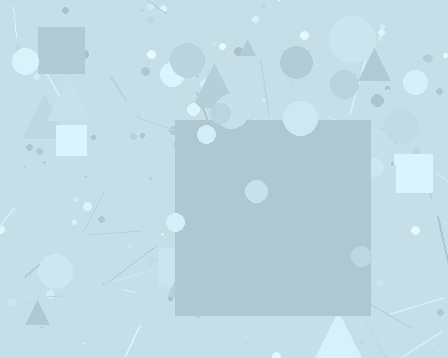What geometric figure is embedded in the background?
A square is embedded in the background.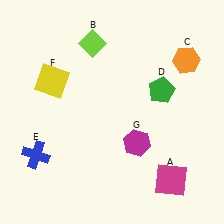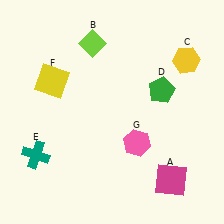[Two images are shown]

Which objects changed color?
C changed from orange to yellow. E changed from blue to teal. G changed from magenta to pink.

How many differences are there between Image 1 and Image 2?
There are 3 differences between the two images.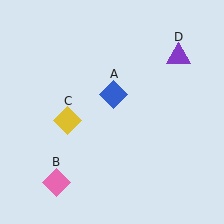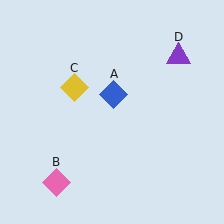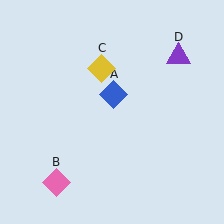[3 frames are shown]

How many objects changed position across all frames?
1 object changed position: yellow diamond (object C).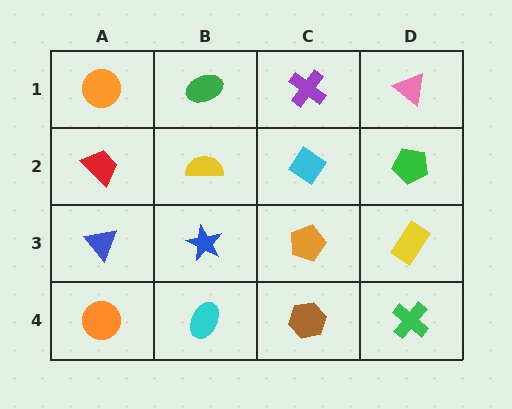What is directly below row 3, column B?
A cyan ellipse.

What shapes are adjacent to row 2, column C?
A purple cross (row 1, column C), an orange pentagon (row 3, column C), a yellow semicircle (row 2, column B), a green pentagon (row 2, column D).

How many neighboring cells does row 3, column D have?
3.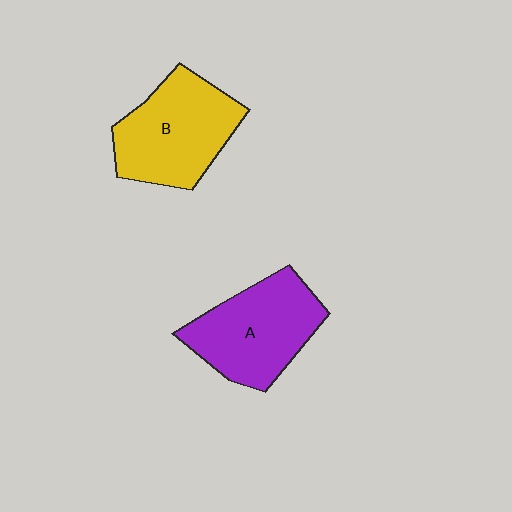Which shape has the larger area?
Shape B (yellow).